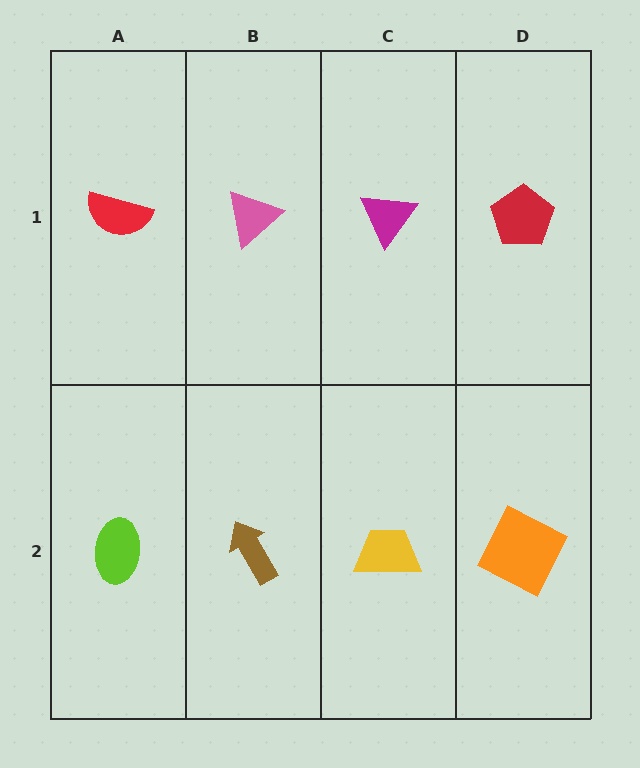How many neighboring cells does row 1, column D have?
2.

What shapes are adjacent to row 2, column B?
A pink triangle (row 1, column B), a lime ellipse (row 2, column A), a yellow trapezoid (row 2, column C).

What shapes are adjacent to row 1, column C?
A yellow trapezoid (row 2, column C), a pink triangle (row 1, column B), a red pentagon (row 1, column D).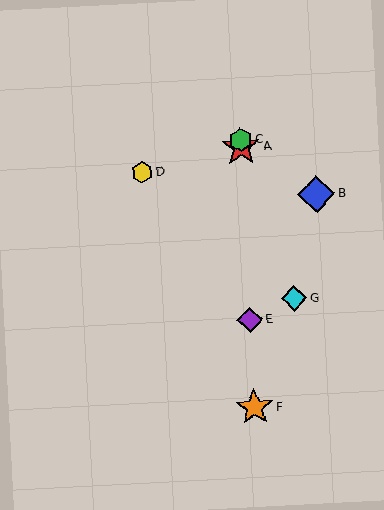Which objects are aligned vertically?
Objects A, C, E, F are aligned vertically.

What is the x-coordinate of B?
Object B is at x≈316.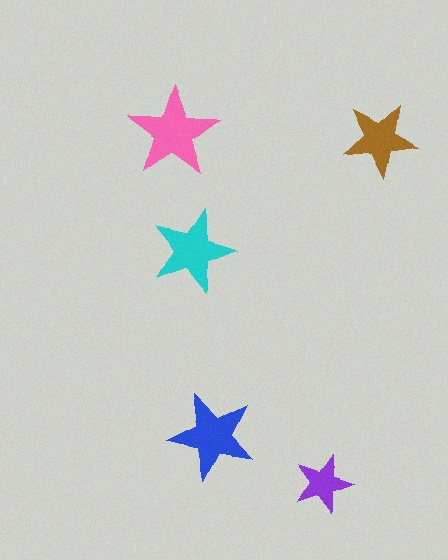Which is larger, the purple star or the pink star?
The pink one.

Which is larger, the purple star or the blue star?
The blue one.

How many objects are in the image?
There are 5 objects in the image.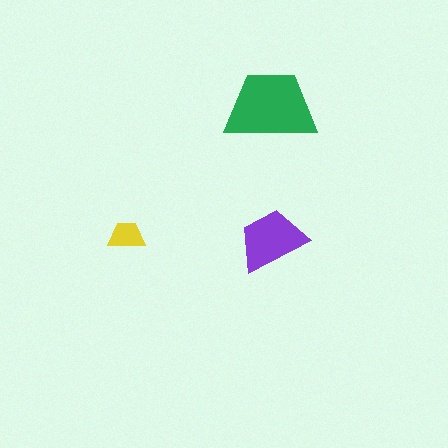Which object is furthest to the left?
The yellow trapezoid is leftmost.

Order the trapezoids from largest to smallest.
the green one, the purple one, the yellow one.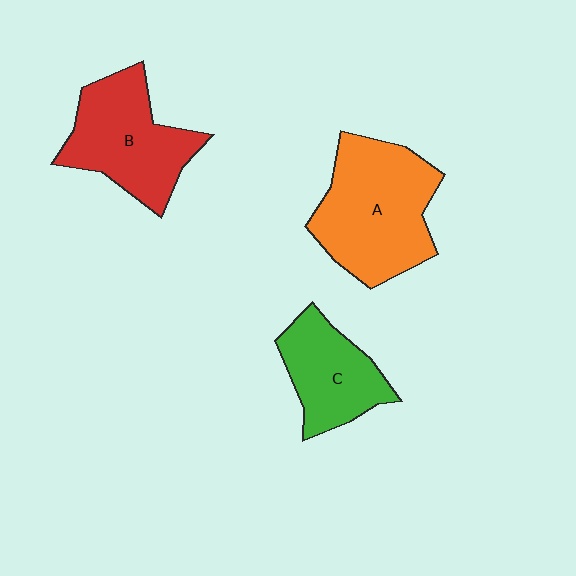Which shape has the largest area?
Shape A (orange).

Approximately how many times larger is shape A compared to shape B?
Approximately 1.2 times.